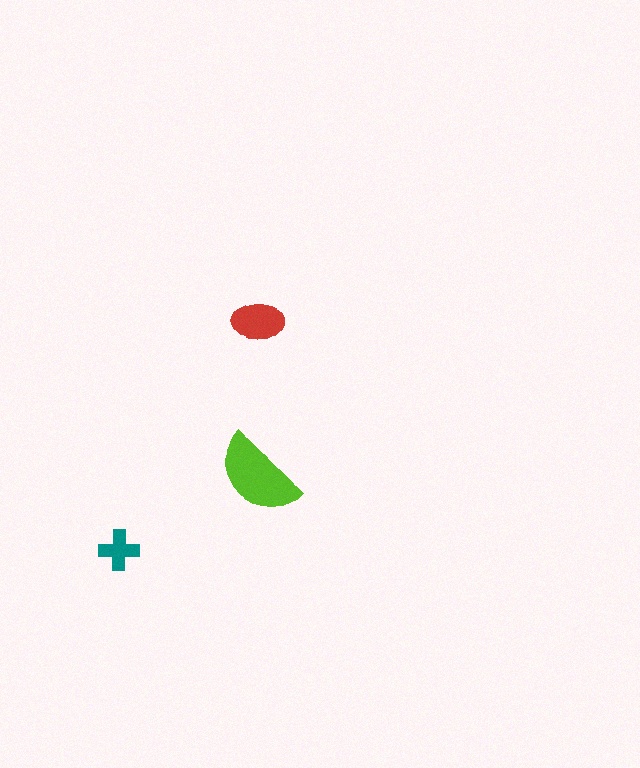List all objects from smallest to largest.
The teal cross, the red ellipse, the lime semicircle.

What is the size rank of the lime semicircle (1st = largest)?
1st.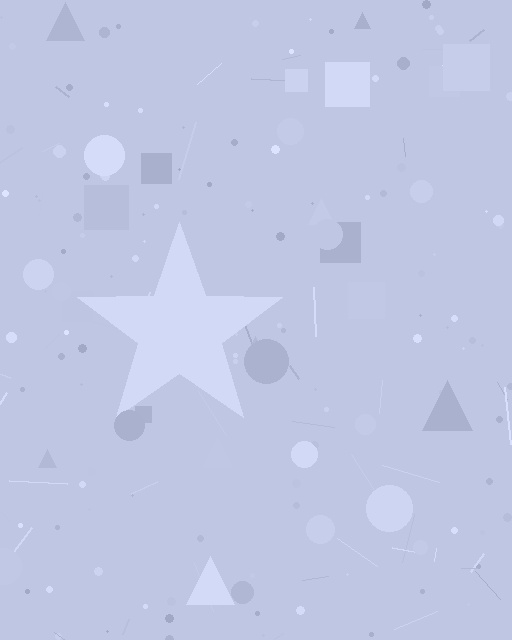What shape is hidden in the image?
A star is hidden in the image.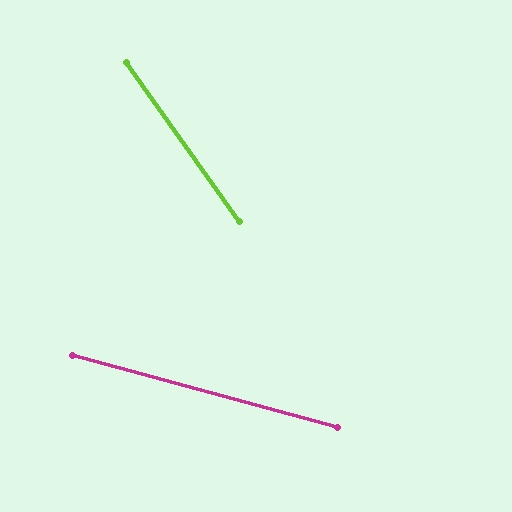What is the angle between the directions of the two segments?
Approximately 39 degrees.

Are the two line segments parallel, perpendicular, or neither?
Neither parallel nor perpendicular — they differ by about 39°.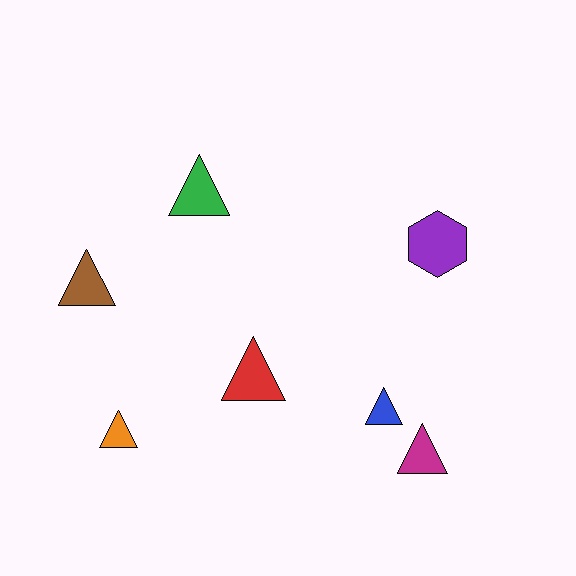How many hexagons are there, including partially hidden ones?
There is 1 hexagon.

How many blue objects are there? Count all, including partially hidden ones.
There is 1 blue object.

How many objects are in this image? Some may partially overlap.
There are 7 objects.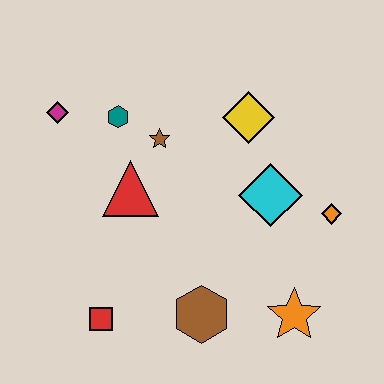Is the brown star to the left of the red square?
No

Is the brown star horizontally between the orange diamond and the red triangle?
Yes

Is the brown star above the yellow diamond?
No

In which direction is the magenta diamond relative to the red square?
The magenta diamond is above the red square.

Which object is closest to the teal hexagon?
The brown star is closest to the teal hexagon.